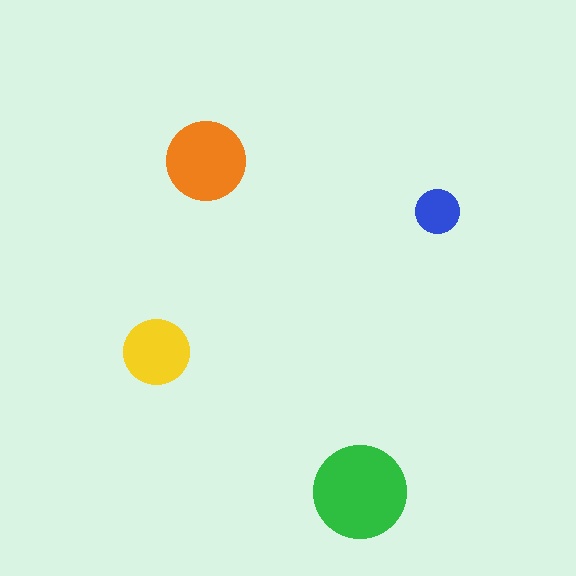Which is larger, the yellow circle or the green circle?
The green one.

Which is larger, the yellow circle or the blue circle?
The yellow one.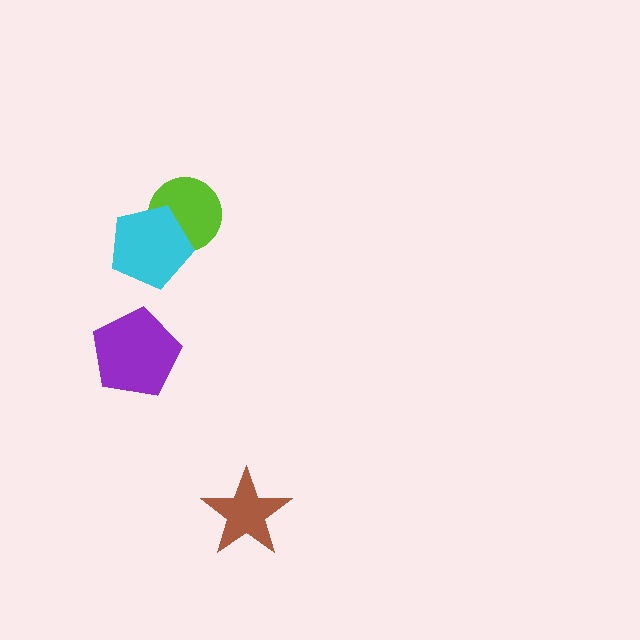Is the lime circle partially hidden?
Yes, it is partially covered by another shape.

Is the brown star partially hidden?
No, no other shape covers it.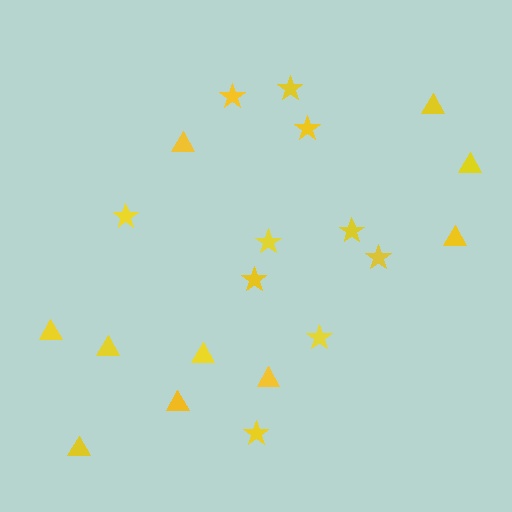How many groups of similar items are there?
There are 2 groups: one group of triangles (10) and one group of stars (10).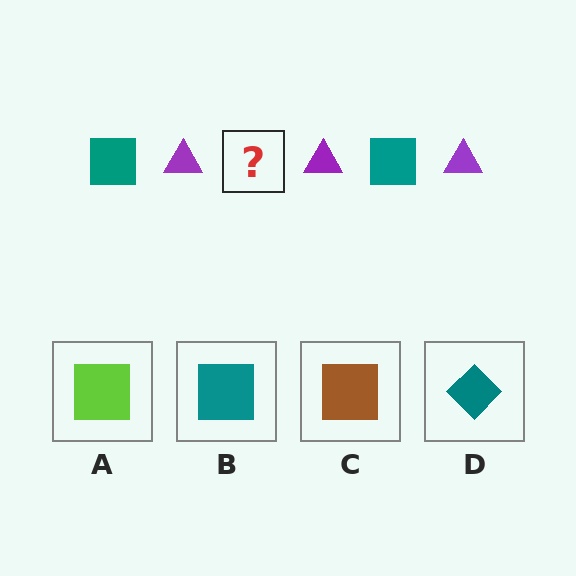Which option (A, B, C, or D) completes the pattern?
B.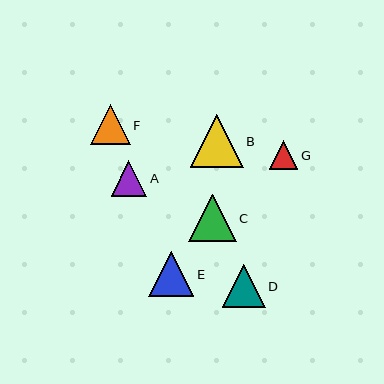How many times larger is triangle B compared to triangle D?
Triangle B is approximately 1.2 times the size of triangle D.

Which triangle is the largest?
Triangle B is the largest with a size of approximately 53 pixels.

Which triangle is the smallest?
Triangle G is the smallest with a size of approximately 28 pixels.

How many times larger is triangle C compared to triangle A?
Triangle C is approximately 1.3 times the size of triangle A.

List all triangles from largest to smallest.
From largest to smallest: B, C, E, D, F, A, G.